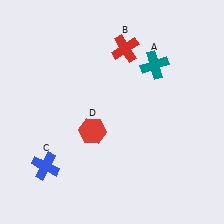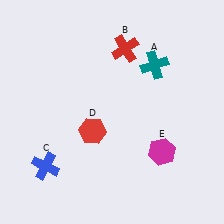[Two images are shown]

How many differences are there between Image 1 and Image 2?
There is 1 difference between the two images.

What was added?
A magenta hexagon (E) was added in Image 2.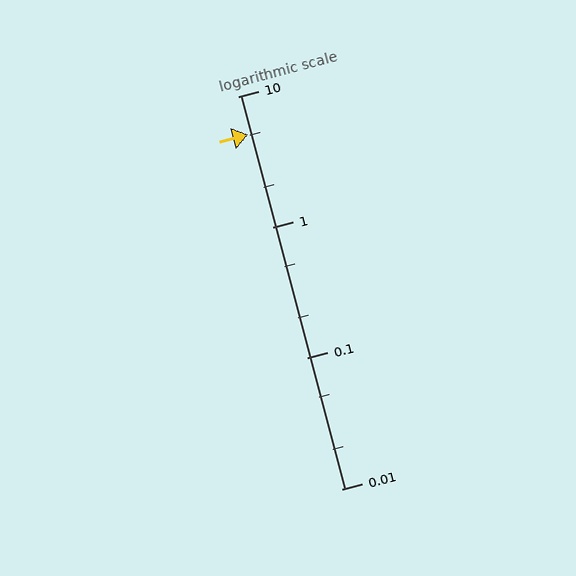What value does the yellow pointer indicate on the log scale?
The pointer indicates approximately 5.1.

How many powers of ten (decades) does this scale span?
The scale spans 3 decades, from 0.01 to 10.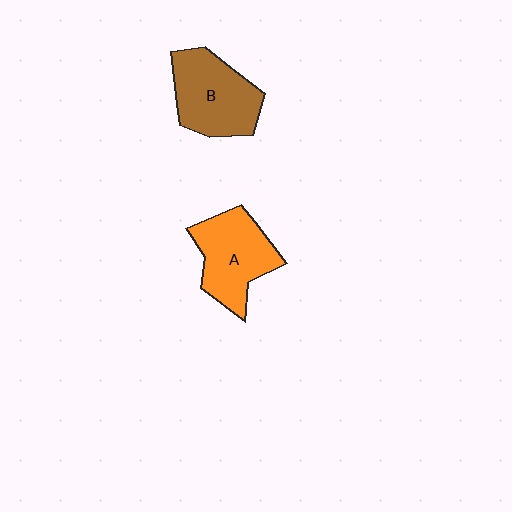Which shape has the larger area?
Shape B (brown).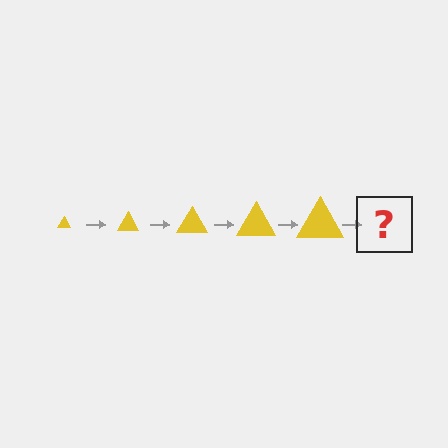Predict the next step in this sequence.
The next step is a yellow triangle, larger than the previous one.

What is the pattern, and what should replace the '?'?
The pattern is that the triangle gets progressively larger each step. The '?' should be a yellow triangle, larger than the previous one.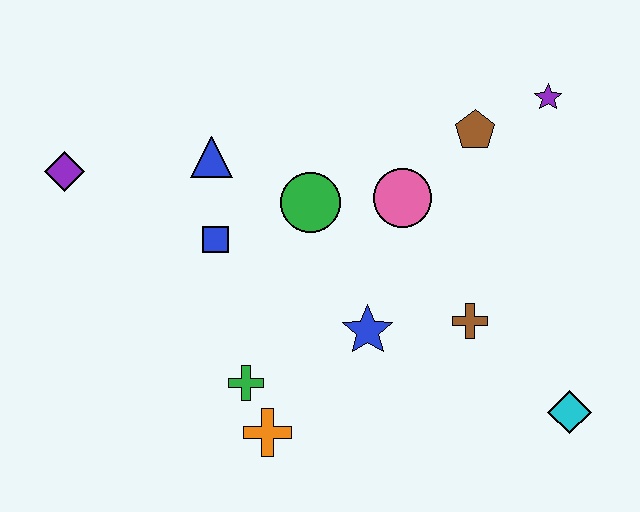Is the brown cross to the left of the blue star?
No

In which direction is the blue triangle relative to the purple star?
The blue triangle is to the left of the purple star.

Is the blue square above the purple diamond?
No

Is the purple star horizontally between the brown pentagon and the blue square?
No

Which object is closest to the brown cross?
The blue star is closest to the brown cross.